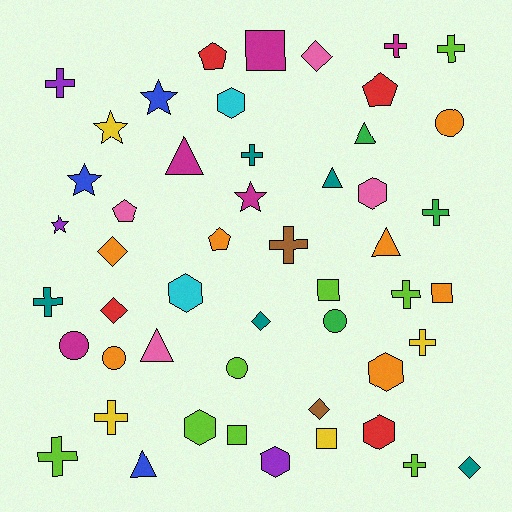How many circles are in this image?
There are 5 circles.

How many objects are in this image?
There are 50 objects.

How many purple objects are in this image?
There are 3 purple objects.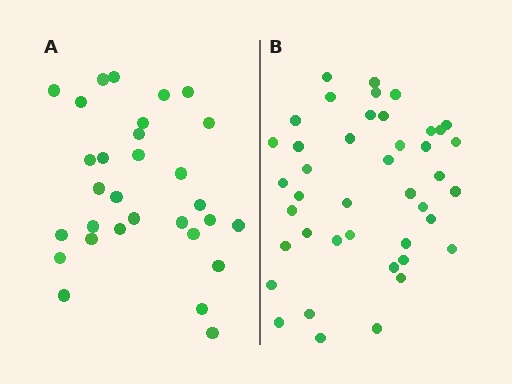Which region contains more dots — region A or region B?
Region B (the right region) has more dots.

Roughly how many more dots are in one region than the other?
Region B has roughly 12 or so more dots than region A.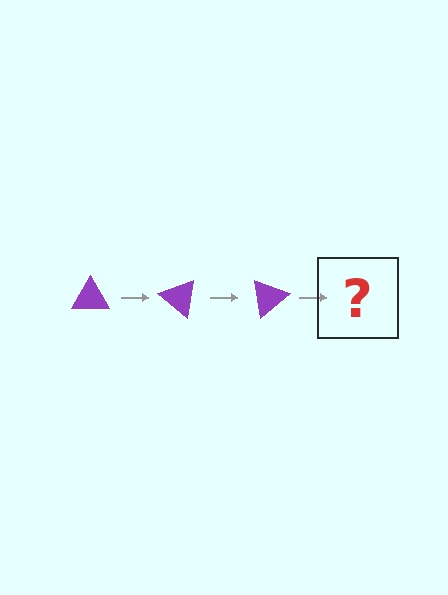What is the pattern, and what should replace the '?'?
The pattern is that the triangle rotates 40 degrees each step. The '?' should be a purple triangle rotated 120 degrees.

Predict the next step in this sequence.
The next step is a purple triangle rotated 120 degrees.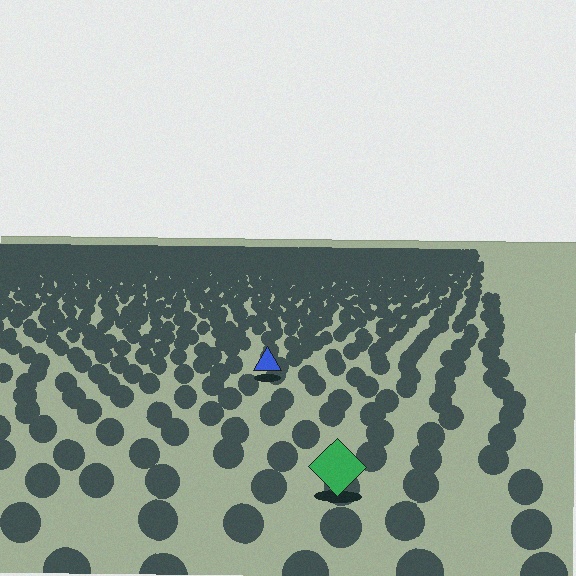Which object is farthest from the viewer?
The blue triangle is farthest from the viewer. It appears smaller and the ground texture around it is denser.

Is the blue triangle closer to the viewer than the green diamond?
No. The green diamond is closer — you can tell from the texture gradient: the ground texture is coarser near it.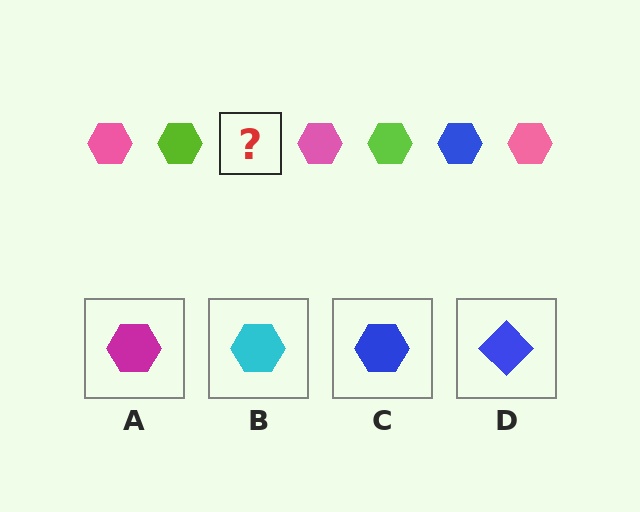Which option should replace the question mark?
Option C.